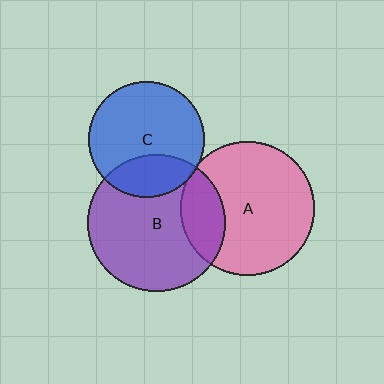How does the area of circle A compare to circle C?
Approximately 1.3 times.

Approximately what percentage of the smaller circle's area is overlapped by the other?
Approximately 20%.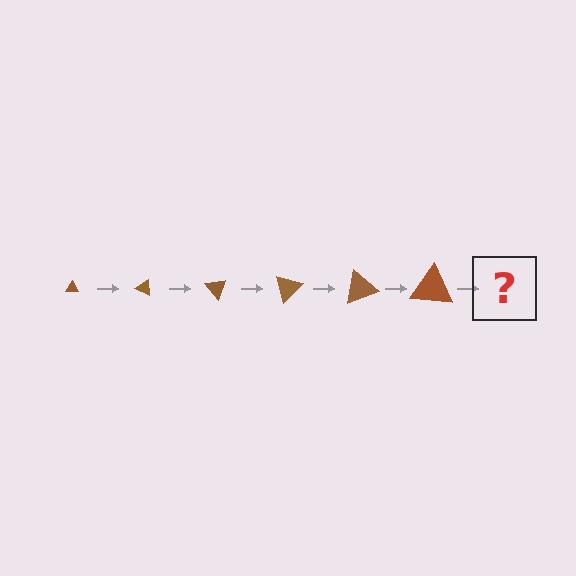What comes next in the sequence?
The next element should be a triangle, larger than the previous one and rotated 150 degrees from the start.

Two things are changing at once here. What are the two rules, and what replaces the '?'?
The two rules are that the triangle grows larger each step and it rotates 25 degrees each step. The '?' should be a triangle, larger than the previous one and rotated 150 degrees from the start.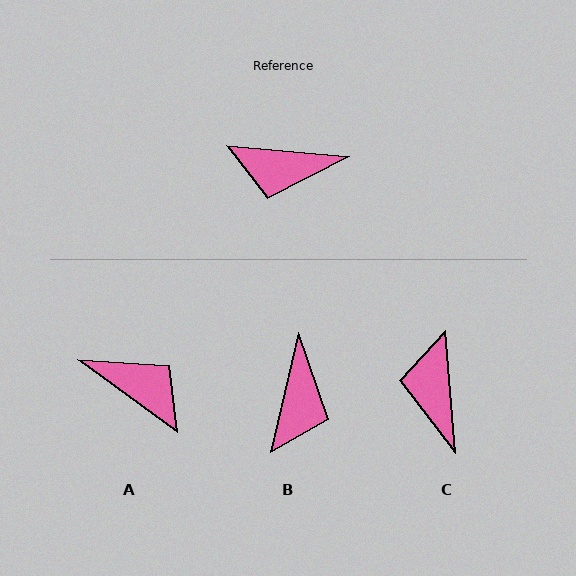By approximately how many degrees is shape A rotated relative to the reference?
Approximately 149 degrees counter-clockwise.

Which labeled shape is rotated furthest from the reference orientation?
A, about 149 degrees away.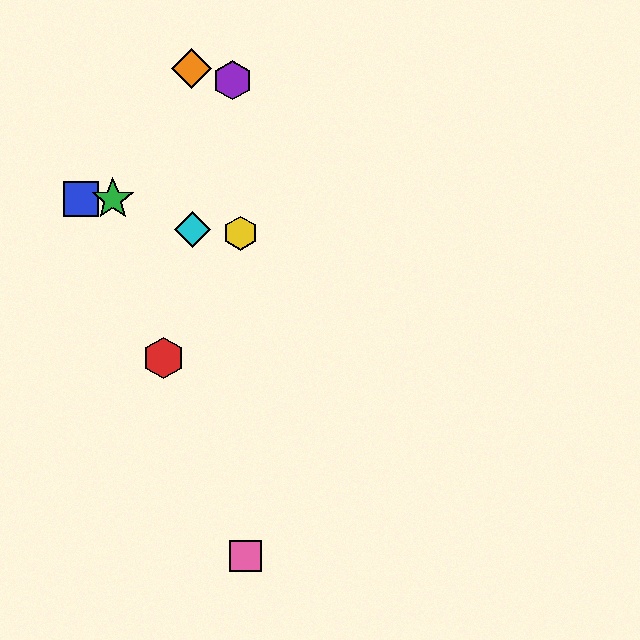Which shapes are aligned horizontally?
The blue square, the green star are aligned horizontally.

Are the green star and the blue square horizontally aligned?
Yes, both are at y≈199.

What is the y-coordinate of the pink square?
The pink square is at y≈556.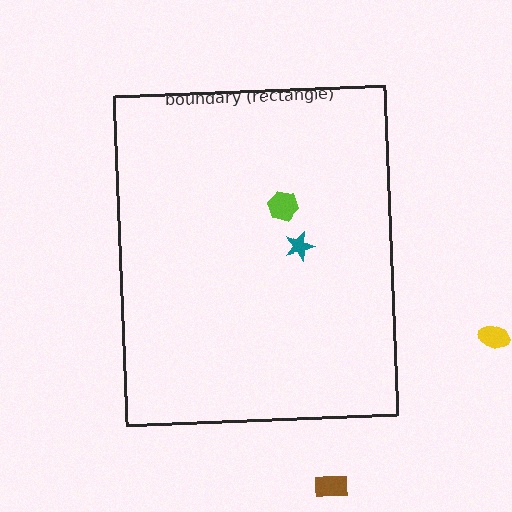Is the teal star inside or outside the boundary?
Inside.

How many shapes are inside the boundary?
2 inside, 2 outside.